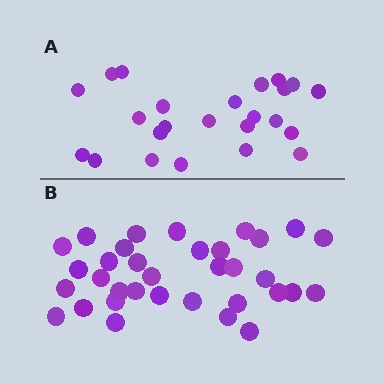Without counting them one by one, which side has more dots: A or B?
Region B (the bottom region) has more dots.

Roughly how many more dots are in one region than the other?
Region B has roughly 10 or so more dots than region A.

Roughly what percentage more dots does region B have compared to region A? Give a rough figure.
About 40% more.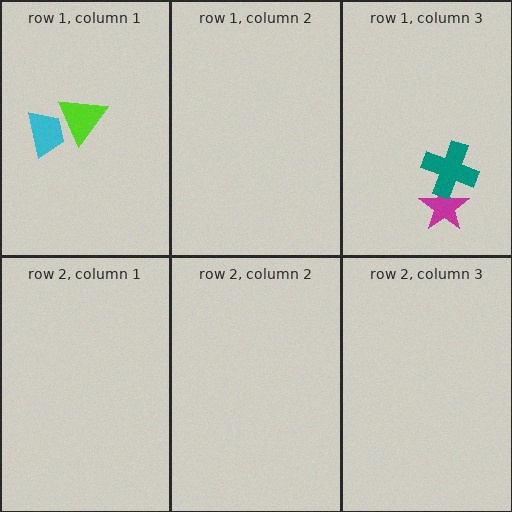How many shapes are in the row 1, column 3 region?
2.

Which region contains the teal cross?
The row 1, column 3 region.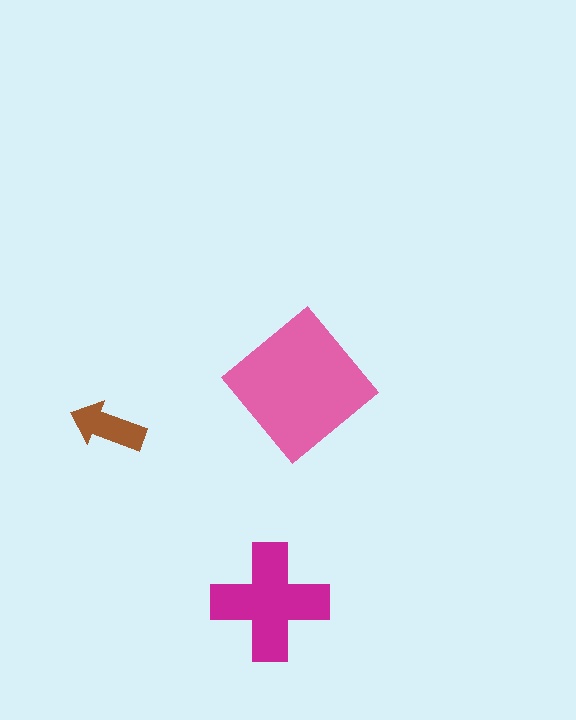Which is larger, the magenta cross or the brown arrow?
The magenta cross.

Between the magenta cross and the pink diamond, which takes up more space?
The pink diamond.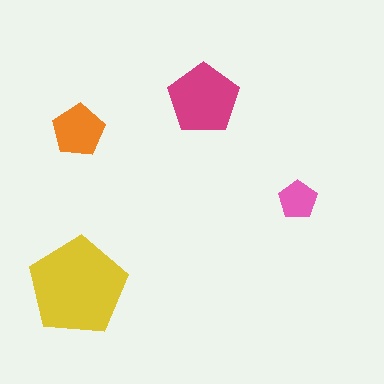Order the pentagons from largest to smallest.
the yellow one, the magenta one, the orange one, the pink one.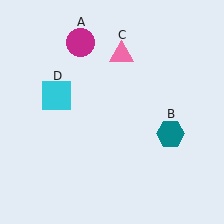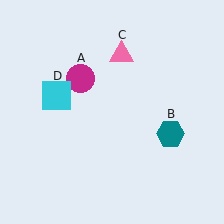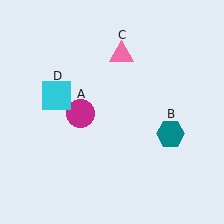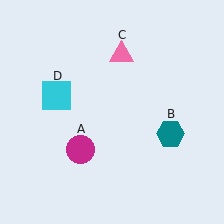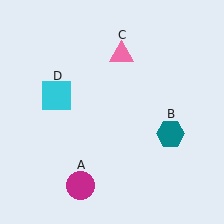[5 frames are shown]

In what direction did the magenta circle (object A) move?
The magenta circle (object A) moved down.